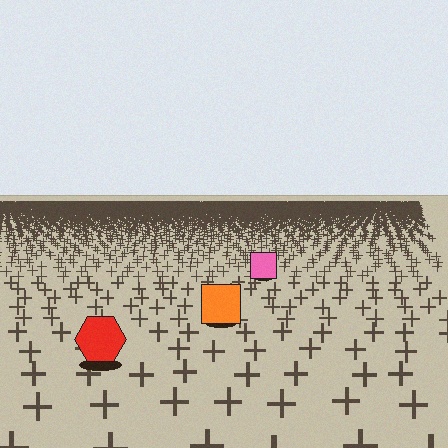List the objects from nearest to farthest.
From nearest to farthest: the red hexagon, the orange square, the pink square.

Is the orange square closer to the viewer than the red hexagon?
No. The red hexagon is closer — you can tell from the texture gradient: the ground texture is coarser near it.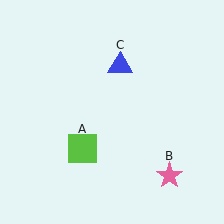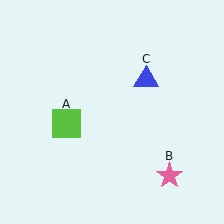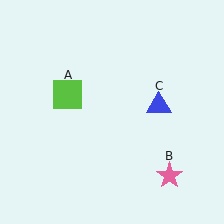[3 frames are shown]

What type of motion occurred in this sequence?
The lime square (object A), blue triangle (object C) rotated clockwise around the center of the scene.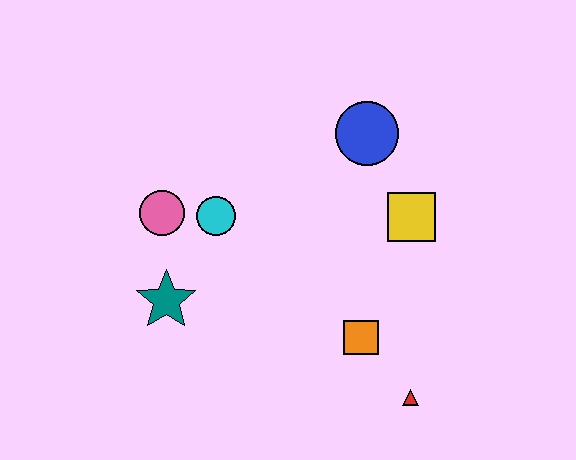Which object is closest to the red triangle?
The orange square is closest to the red triangle.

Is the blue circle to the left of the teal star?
No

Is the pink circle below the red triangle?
No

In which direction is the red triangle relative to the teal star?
The red triangle is to the right of the teal star.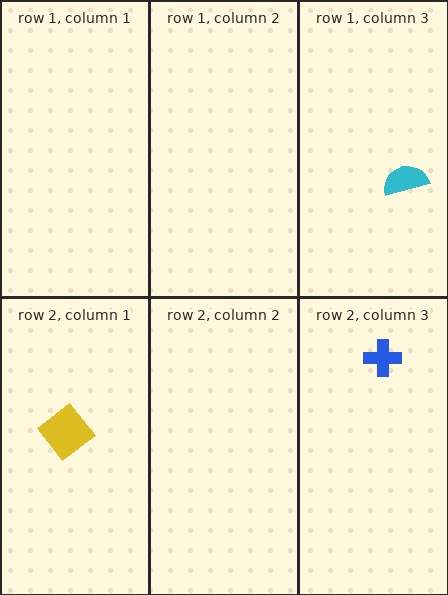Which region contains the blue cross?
The row 2, column 3 region.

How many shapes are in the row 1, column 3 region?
1.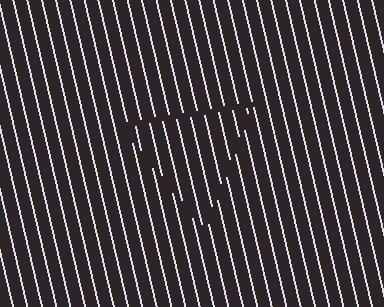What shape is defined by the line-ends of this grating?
An illusory triangle. The interior of the shape contains the same grating, shifted by half a period — the contour is defined by the phase discontinuity where line-ends from the inner and outer gratings abut.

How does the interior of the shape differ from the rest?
The interior of the shape contains the same grating, shifted by half a period — the contour is defined by the phase discontinuity where line-ends from the inner and outer gratings abut.